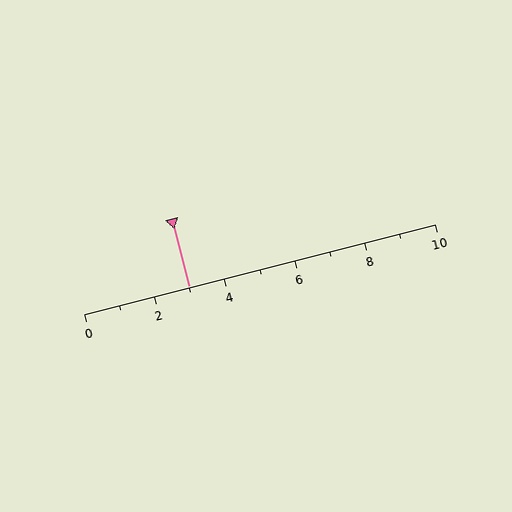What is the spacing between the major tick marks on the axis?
The major ticks are spaced 2 apart.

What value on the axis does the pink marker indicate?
The marker indicates approximately 3.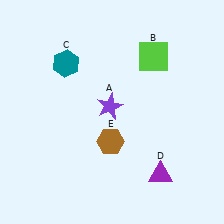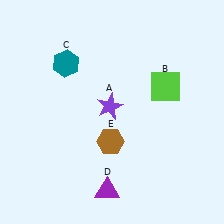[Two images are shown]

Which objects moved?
The objects that moved are: the lime square (B), the purple triangle (D).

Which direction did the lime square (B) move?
The lime square (B) moved down.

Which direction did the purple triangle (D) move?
The purple triangle (D) moved left.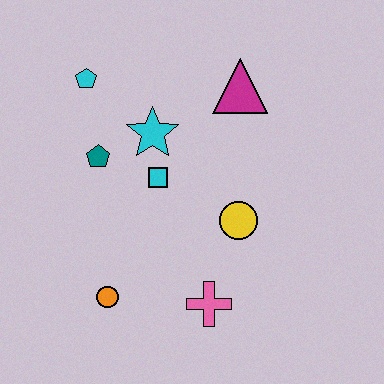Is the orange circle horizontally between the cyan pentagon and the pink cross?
Yes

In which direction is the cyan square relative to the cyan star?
The cyan square is below the cyan star.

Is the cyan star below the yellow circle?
No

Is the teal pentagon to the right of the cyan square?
No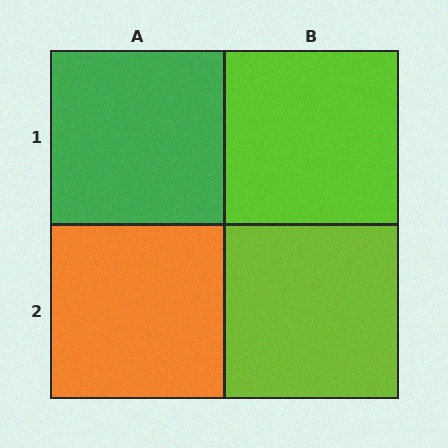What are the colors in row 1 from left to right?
Green, lime.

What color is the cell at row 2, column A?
Orange.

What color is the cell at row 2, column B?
Lime.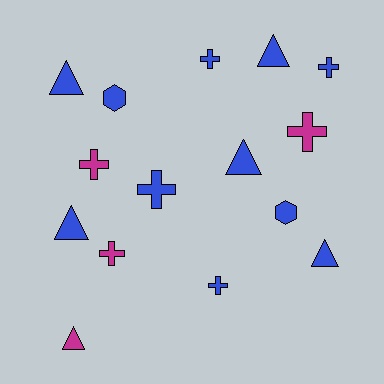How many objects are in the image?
There are 15 objects.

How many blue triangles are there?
There are 5 blue triangles.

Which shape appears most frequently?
Cross, with 7 objects.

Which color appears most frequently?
Blue, with 11 objects.